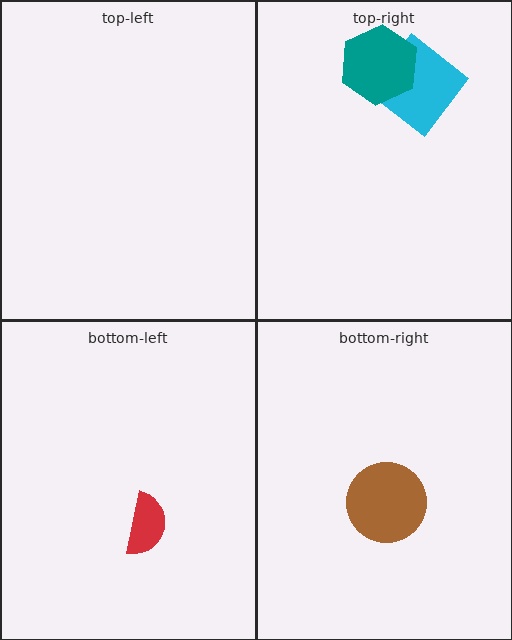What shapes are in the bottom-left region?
The red semicircle.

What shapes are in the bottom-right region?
The brown circle.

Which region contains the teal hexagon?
The top-right region.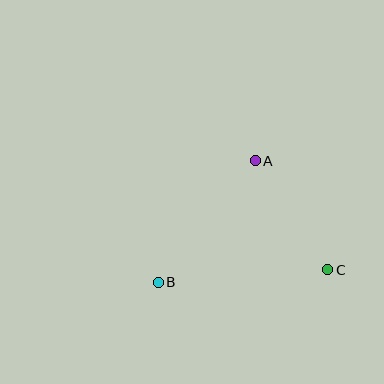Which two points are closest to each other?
Points A and C are closest to each other.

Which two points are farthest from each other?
Points B and C are farthest from each other.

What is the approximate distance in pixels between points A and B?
The distance between A and B is approximately 156 pixels.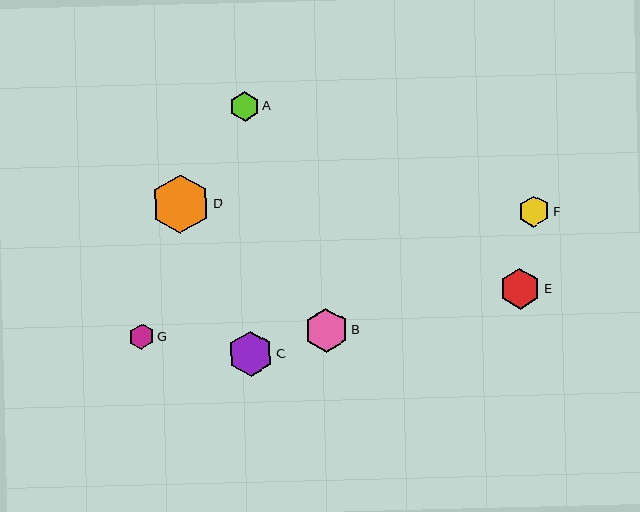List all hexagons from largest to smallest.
From largest to smallest: D, C, B, E, F, A, G.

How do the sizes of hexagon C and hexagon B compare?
Hexagon C and hexagon B are approximately the same size.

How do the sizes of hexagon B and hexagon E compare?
Hexagon B and hexagon E are approximately the same size.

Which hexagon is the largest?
Hexagon D is the largest with a size of approximately 59 pixels.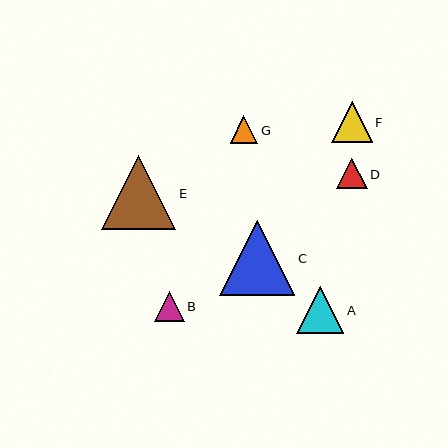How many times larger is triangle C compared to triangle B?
Triangle C is approximately 2.5 times the size of triangle B.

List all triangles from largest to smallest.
From largest to smallest: C, E, A, F, B, D, G.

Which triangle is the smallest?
Triangle G is the smallest with a size of approximately 28 pixels.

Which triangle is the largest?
Triangle C is the largest with a size of approximately 75 pixels.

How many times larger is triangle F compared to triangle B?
Triangle F is approximately 1.3 times the size of triangle B.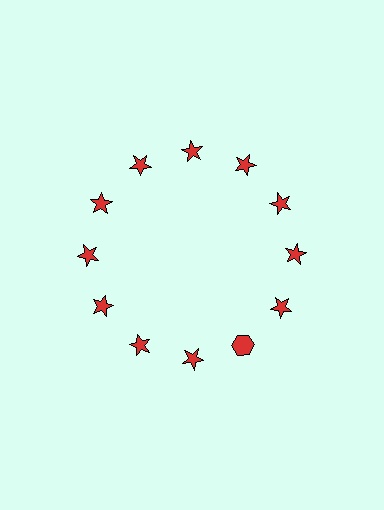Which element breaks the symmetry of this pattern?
The red hexagon at roughly the 5 o'clock position breaks the symmetry. All other shapes are red stars.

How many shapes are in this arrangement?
There are 12 shapes arranged in a ring pattern.